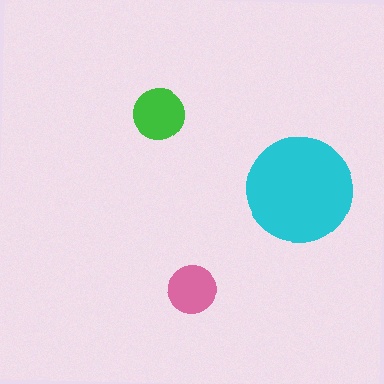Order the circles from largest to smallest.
the cyan one, the green one, the pink one.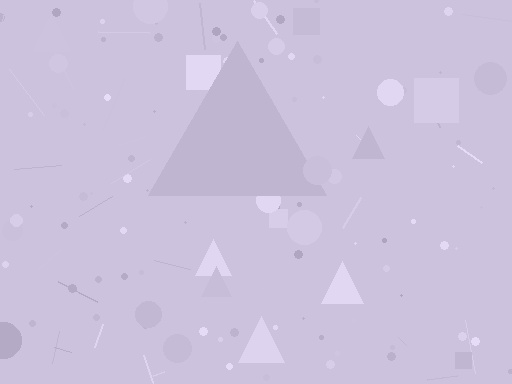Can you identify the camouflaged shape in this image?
The camouflaged shape is a triangle.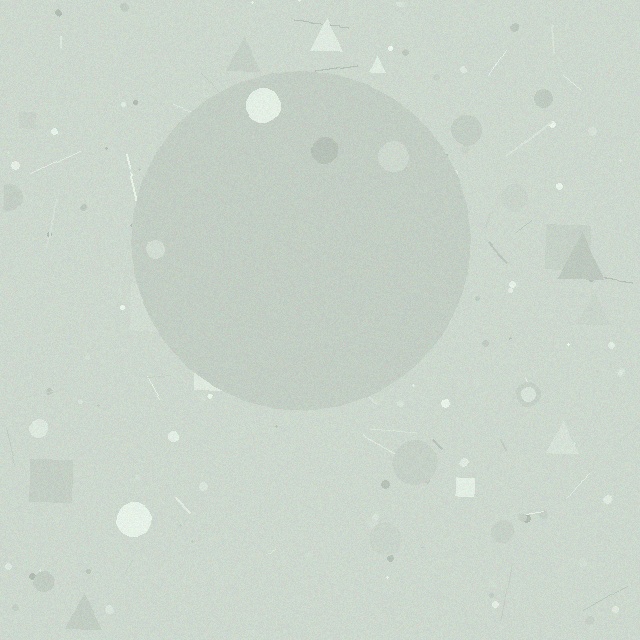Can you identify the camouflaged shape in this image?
The camouflaged shape is a circle.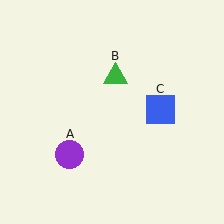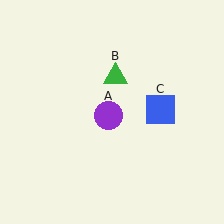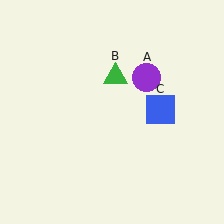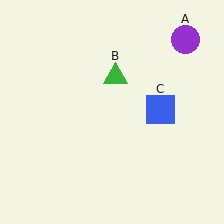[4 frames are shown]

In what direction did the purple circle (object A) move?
The purple circle (object A) moved up and to the right.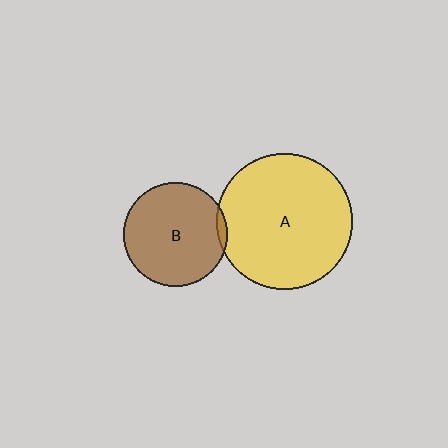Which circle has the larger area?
Circle A (yellow).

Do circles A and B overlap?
Yes.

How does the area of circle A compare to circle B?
Approximately 1.7 times.